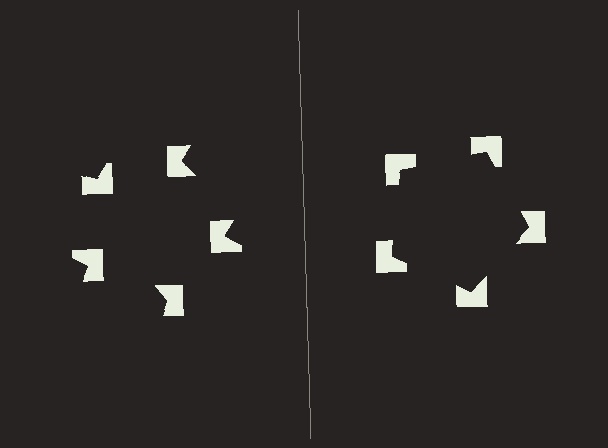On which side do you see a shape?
An illusory pentagon appears on the right side. On the left side the wedge cuts are rotated, so no coherent shape forms.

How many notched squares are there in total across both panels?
10 — 5 on each side.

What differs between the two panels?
The notched squares are positioned identically on both sides; only the wedge orientations differ. On the right they align to a pentagon; on the left they are misaligned.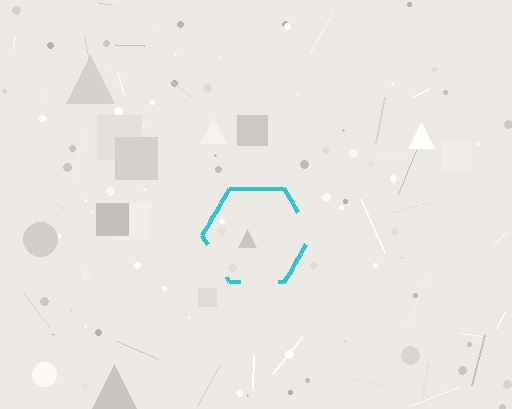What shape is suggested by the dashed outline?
The dashed outline suggests a hexagon.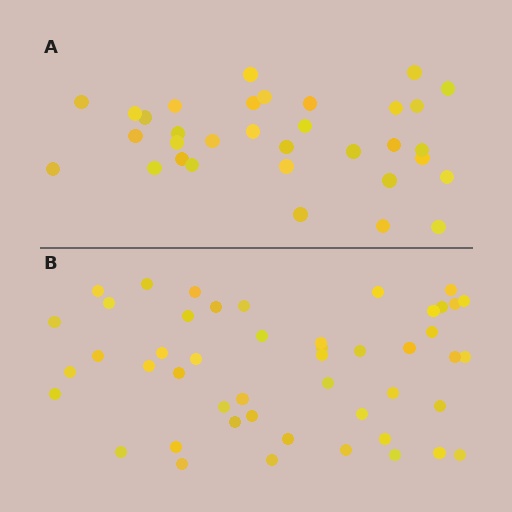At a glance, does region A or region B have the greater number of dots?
Region B (the bottom region) has more dots.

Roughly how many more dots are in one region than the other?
Region B has approximately 15 more dots than region A.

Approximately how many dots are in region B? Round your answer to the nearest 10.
About 50 dots. (The exact count is 48, which rounds to 50.)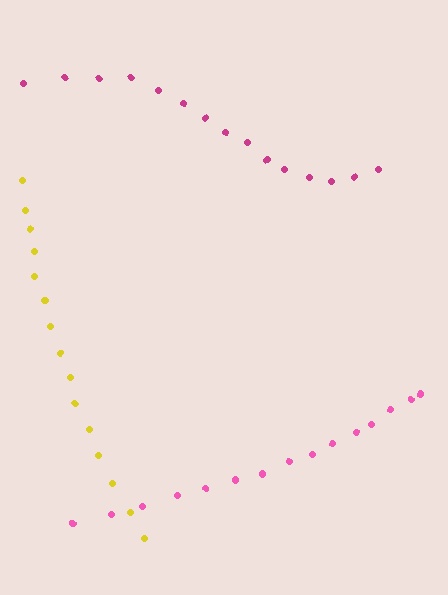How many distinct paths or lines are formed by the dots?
There are 3 distinct paths.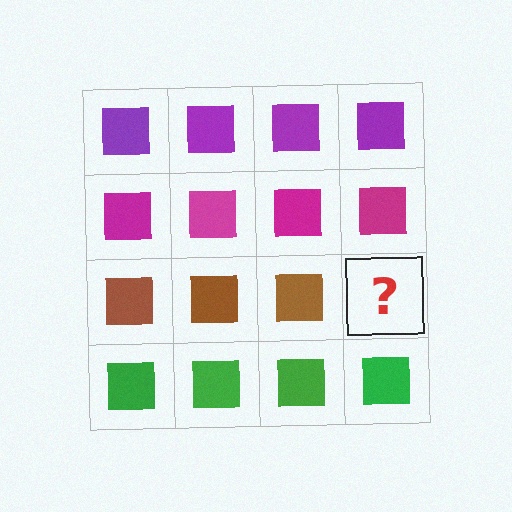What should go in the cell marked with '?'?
The missing cell should contain a brown square.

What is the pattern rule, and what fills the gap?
The rule is that each row has a consistent color. The gap should be filled with a brown square.